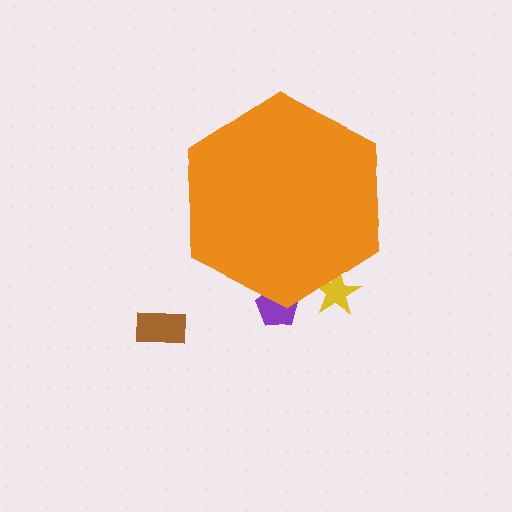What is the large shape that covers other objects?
An orange hexagon.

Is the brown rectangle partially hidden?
No, the brown rectangle is fully visible.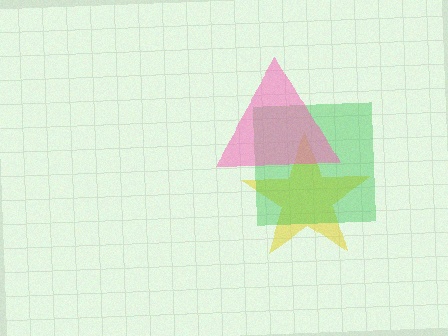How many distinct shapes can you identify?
There are 3 distinct shapes: a yellow star, a green square, a pink triangle.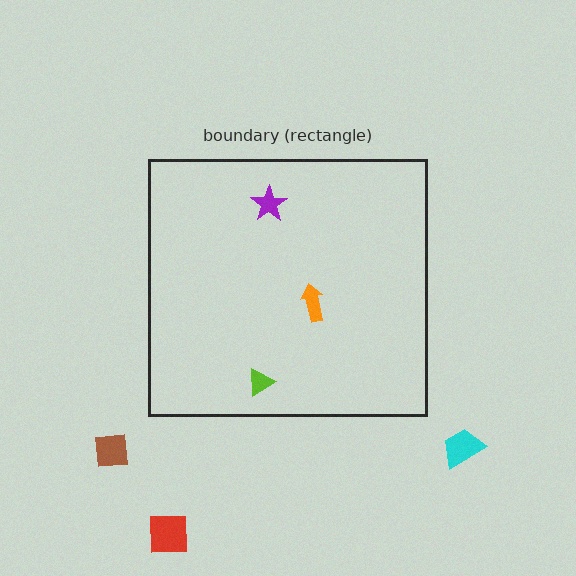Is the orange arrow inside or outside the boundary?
Inside.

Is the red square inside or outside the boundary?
Outside.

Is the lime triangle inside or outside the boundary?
Inside.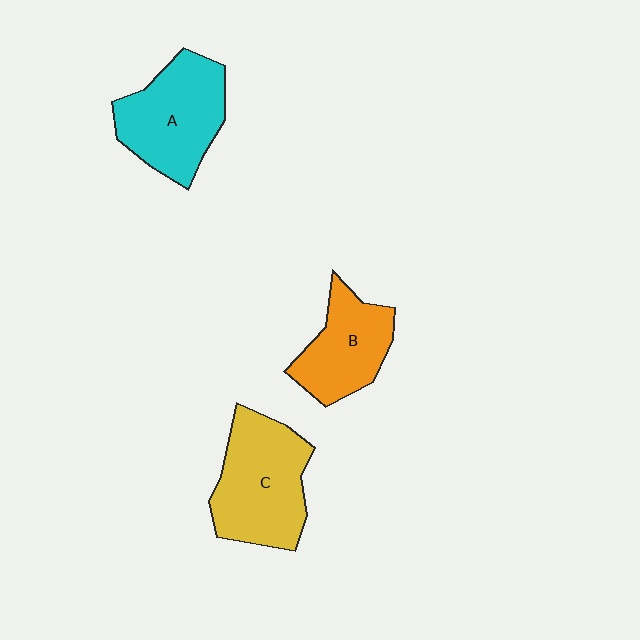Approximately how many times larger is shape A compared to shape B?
Approximately 1.3 times.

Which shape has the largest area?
Shape C (yellow).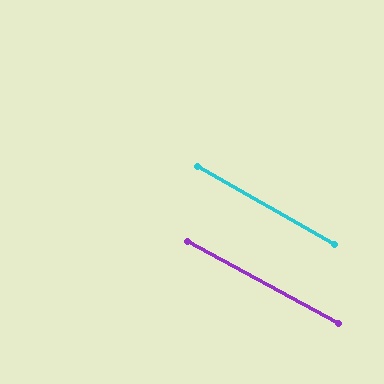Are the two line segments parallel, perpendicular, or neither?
Parallel — their directions differ by only 1.3°.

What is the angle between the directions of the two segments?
Approximately 1 degree.